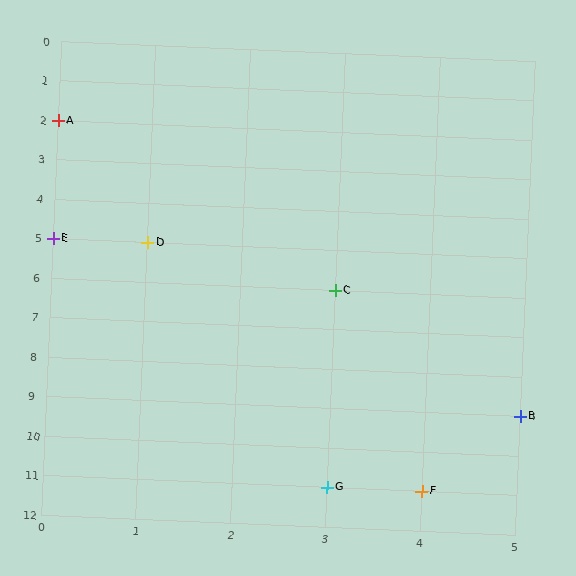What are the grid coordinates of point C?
Point C is at grid coordinates (3, 6).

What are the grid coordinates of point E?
Point E is at grid coordinates (0, 5).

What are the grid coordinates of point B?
Point B is at grid coordinates (5, 9).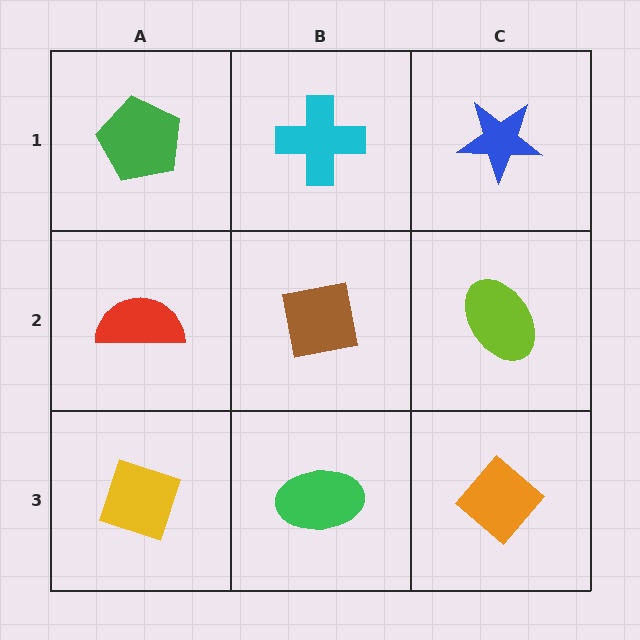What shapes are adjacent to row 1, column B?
A brown square (row 2, column B), a green pentagon (row 1, column A), a blue star (row 1, column C).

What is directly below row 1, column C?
A lime ellipse.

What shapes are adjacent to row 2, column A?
A green pentagon (row 1, column A), a yellow diamond (row 3, column A), a brown square (row 2, column B).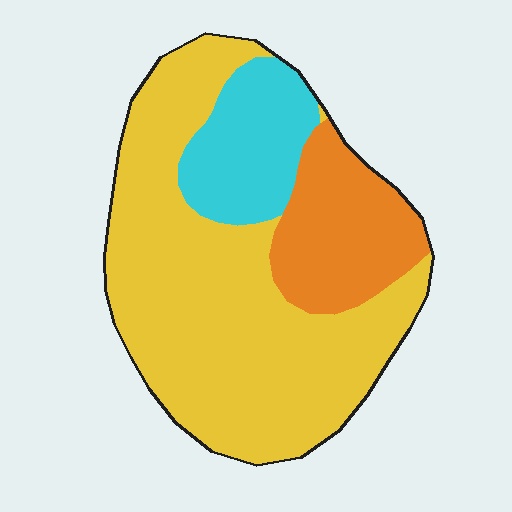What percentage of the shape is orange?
Orange takes up less than a quarter of the shape.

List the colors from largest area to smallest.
From largest to smallest: yellow, orange, cyan.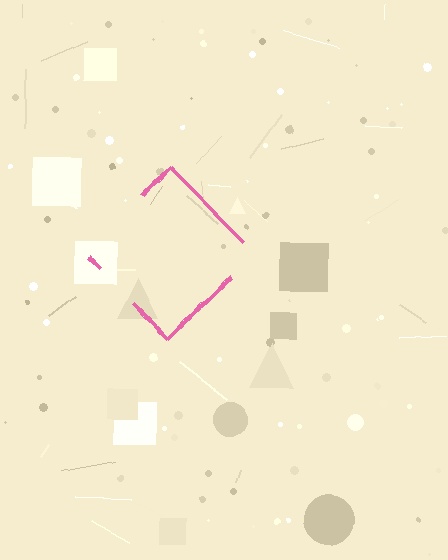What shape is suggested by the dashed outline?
The dashed outline suggests a diamond.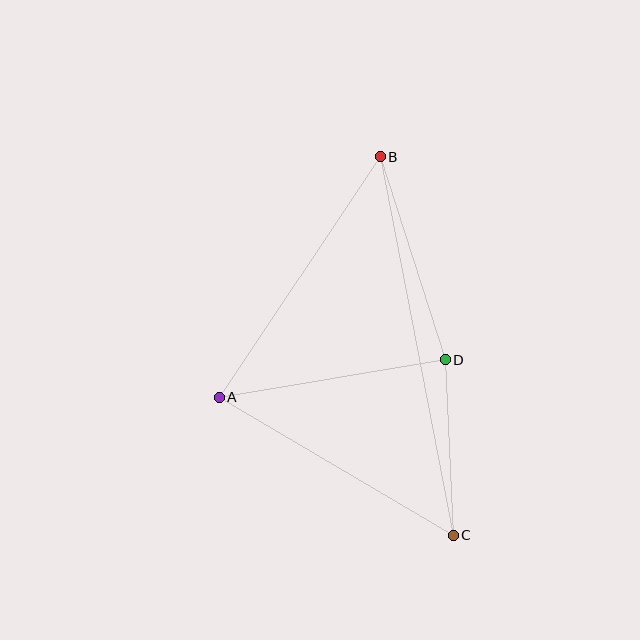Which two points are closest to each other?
Points C and D are closest to each other.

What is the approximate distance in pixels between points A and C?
The distance between A and C is approximately 272 pixels.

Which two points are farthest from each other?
Points B and C are farthest from each other.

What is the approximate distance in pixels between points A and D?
The distance between A and D is approximately 229 pixels.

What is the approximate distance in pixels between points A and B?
The distance between A and B is approximately 289 pixels.